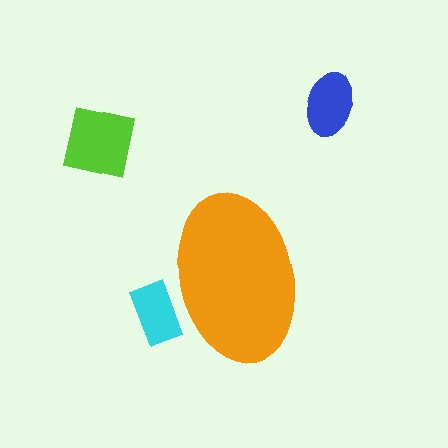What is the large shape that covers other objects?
An orange ellipse.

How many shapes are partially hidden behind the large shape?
1 shape is partially hidden.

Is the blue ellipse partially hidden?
No, the blue ellipse is fully visible.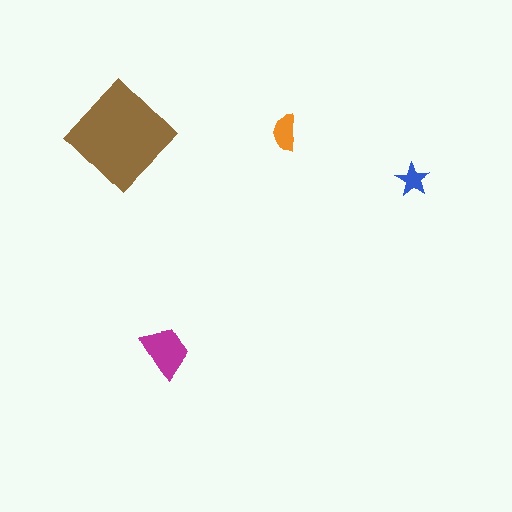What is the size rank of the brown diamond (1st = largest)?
1st.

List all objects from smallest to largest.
The blue star, the orange semicircle, the magenta trapezoid, the brown diamond.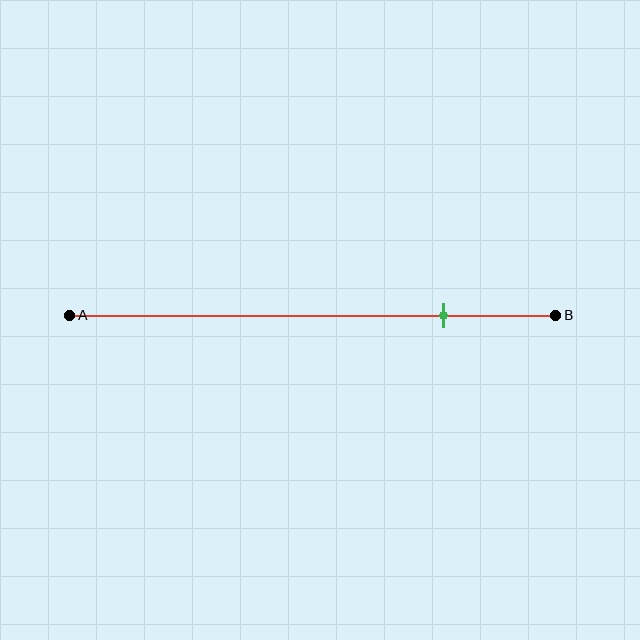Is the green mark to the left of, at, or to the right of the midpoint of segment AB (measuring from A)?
The green mark is to the right of the midpoint of segment AB.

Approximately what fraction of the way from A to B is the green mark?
The green mark is approximately 75% of the way from A to B.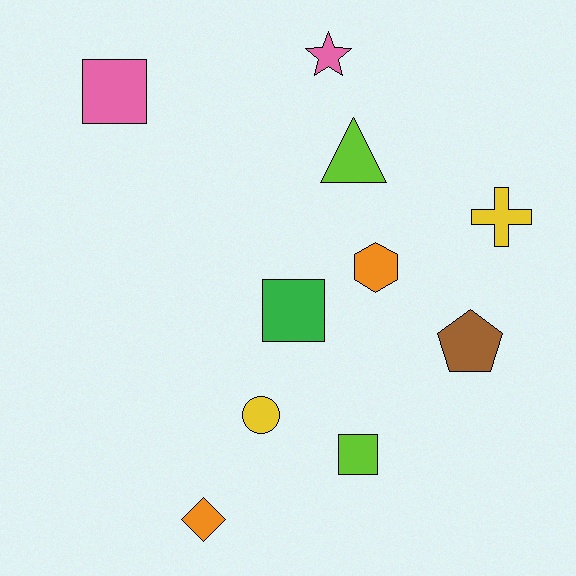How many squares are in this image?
There are 3 squares.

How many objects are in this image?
There are 10 objects.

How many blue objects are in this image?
There are no blue objects.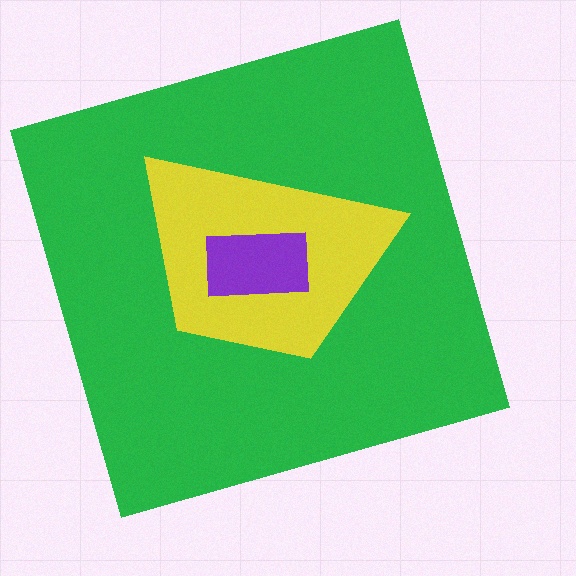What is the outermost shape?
The green square.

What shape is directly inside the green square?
The yellow trapezoid.